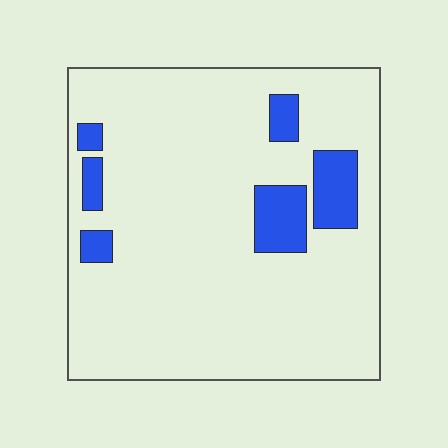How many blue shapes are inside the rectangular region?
6.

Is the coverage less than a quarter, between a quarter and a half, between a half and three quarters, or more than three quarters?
Less than a quarter.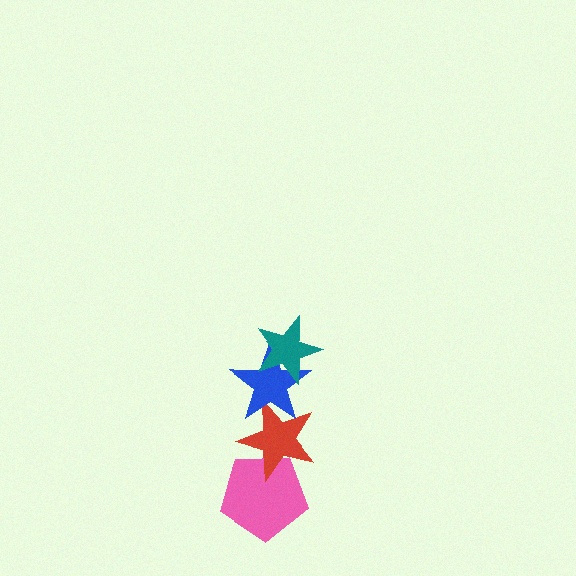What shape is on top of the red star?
The blue star is on top of the red star.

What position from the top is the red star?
The red star is 3rd from the top.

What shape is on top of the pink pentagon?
The red star is on top of the pink pentagon.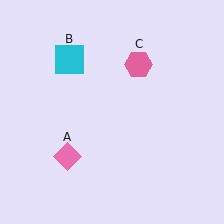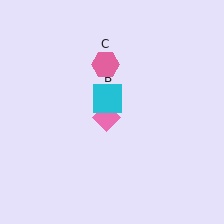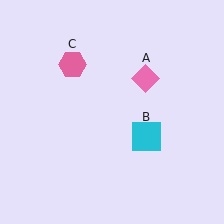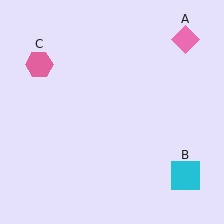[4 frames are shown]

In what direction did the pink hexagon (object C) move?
The pink hexagon (object C) moved left.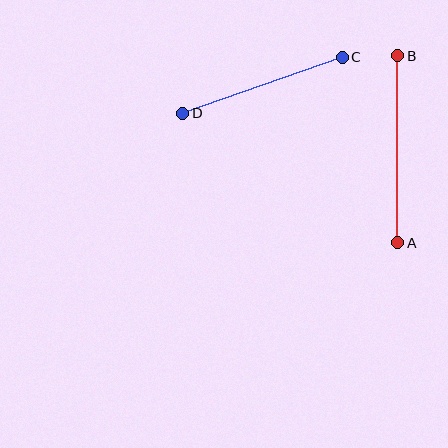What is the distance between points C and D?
The distance is approximately 169 pixels.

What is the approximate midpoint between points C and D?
The midpoint is at approximately (262, 85) pixels.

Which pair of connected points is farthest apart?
Points A and B are farthest apart.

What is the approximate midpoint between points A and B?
The midpoint is at approximately (398, 149) pixels.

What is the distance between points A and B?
The distance is approximately 187 pixels.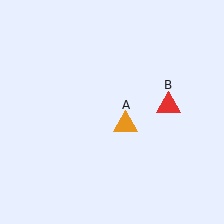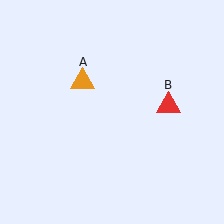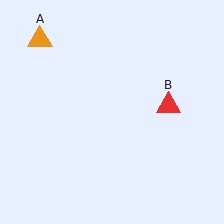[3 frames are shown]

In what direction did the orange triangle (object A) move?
The orange triangle (object A) moved up and to the left.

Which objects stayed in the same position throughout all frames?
Red triangle (object B) remained stationary.